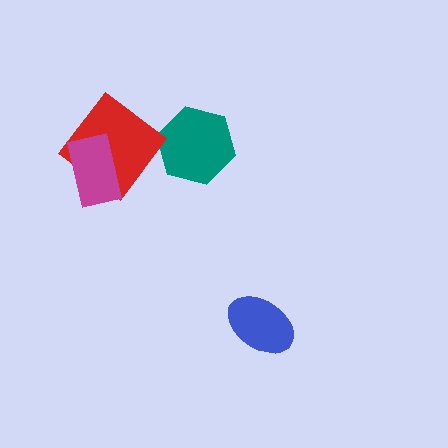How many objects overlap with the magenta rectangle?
1 object overlaps with the magenta rectangle.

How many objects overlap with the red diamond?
1 object overlaps with the red diamond.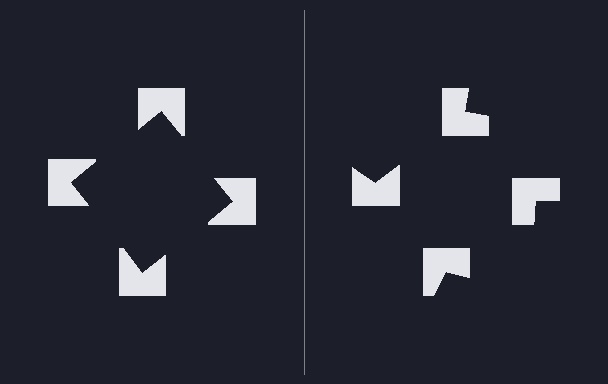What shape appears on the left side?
An illusory square.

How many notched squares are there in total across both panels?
8 — 4 on each side.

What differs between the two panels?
The notched squares are positioned identically on both sides; only the wedge orientations differ. On the left they align to a square; on the right they are misaligned.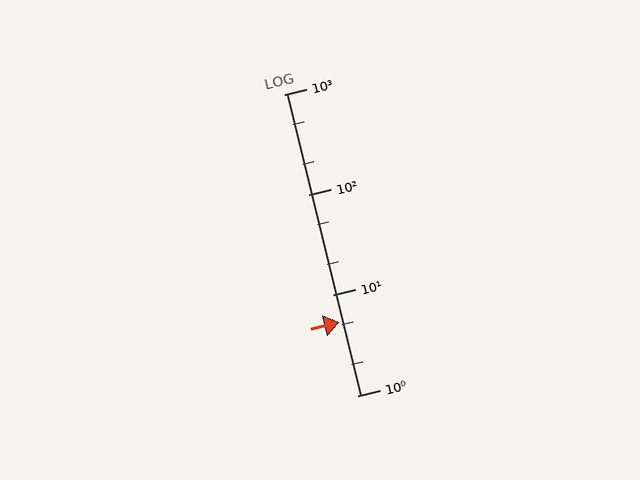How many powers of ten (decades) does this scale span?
The scale spans 3 decades, from 1 to 1000.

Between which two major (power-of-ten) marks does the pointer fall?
The pointer is between 1 and 10.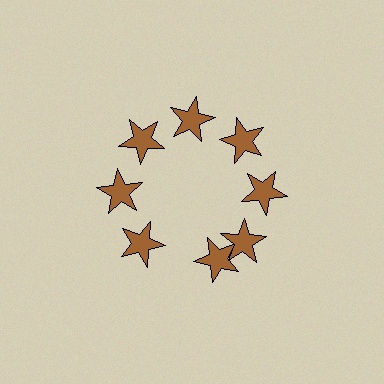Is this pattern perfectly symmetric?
No. The 8 brown stars are arranged in a ring, but one element near the 6 o'clock position is rotated out of alignment along the ring, breaking the 8-fold rotational symmetry.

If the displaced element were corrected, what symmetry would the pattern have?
It would have 8-fold rotational symmetry — the pattern would map onto itself every 45 degrees.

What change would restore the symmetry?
The symmetry would be restored by rotating it back into even spacing with its neighbors so that all 8 stars sit at equal angles and equal distance from the center.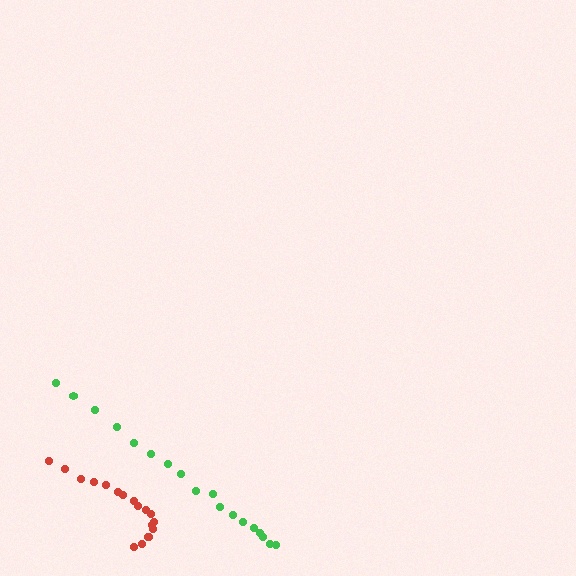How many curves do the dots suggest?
There are 2 distinct paths.